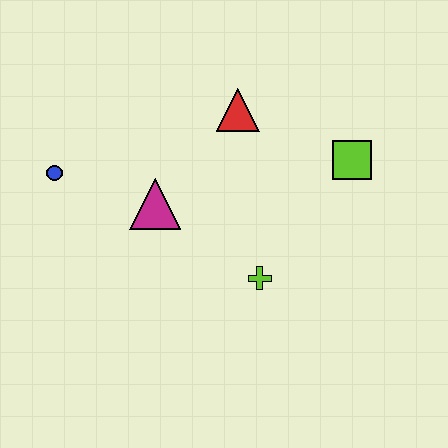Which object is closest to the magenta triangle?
The blue circle is closest to the magenta triangle.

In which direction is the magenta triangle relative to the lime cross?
The magenta triangle is to the left of the lime cross.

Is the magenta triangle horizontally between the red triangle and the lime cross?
No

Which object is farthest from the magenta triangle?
The lime square is farthest from the magenta triangle.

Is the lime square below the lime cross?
No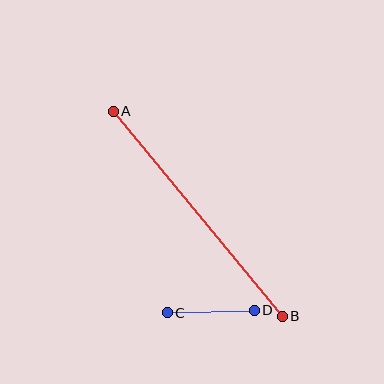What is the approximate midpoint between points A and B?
The midpoint is at approximately (198, 214) pixels.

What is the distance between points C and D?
The distance is approximately 87 pixels.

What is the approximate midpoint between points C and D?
The midpoint is at approximately (211, 311) pixels.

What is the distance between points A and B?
The distance is approximately 266 pixels.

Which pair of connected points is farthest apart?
Points A and B are farthest apart.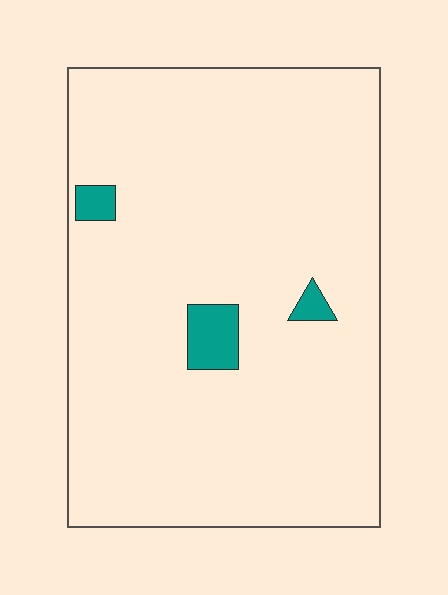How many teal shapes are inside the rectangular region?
3.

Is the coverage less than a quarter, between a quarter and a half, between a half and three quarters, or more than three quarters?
Less than a quarter.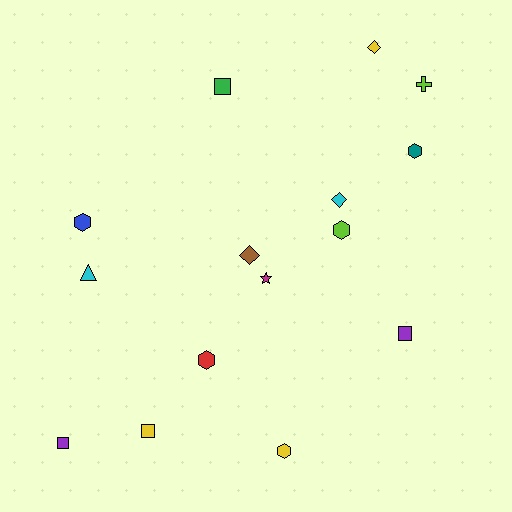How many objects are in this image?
There are 15 objects.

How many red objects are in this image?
There is 1 red object.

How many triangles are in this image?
There is 1 triangle.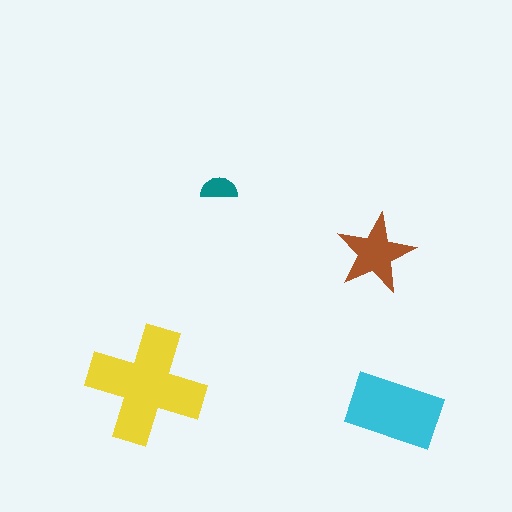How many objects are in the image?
There are 4 objects in the image.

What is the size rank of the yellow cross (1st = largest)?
1st.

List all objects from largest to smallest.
The yellow cross, the cyan rectangle, the brown star, the teal semicircle.